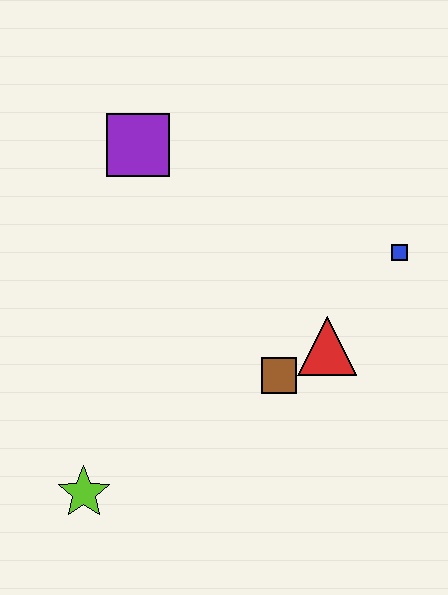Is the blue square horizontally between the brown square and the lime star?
No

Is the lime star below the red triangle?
Yes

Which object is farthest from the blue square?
The lime star is farthest from the blue square.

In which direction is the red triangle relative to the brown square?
The red triangle is to the right of the brown square.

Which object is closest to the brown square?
The red triangle is closest to the brown square.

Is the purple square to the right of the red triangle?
No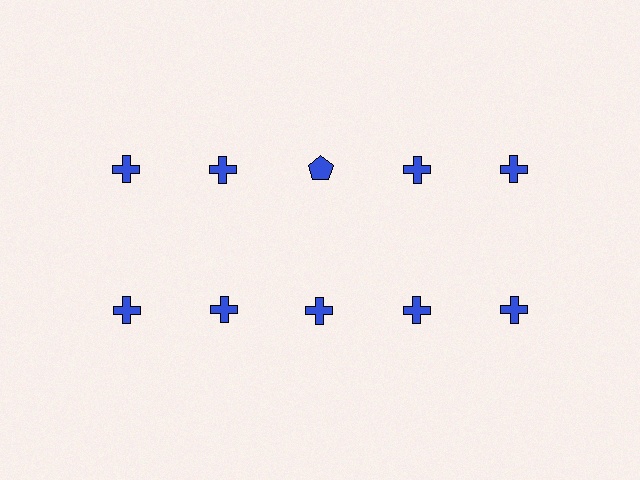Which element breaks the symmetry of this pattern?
The blue pentagon in the top row, center column breaks the symmetry. All other shapes are blue crosses.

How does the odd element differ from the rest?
It has a different shape: pentagon instead of cross.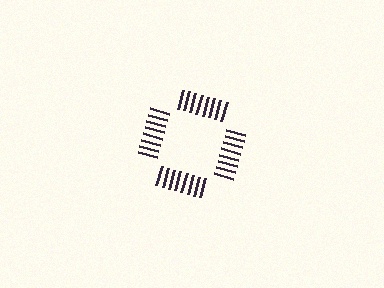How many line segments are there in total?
32 — 8 along each of the 4 edges.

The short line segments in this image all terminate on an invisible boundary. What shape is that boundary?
An illusory square — the line segments terminate on its edges but no continuous stroke is drawn.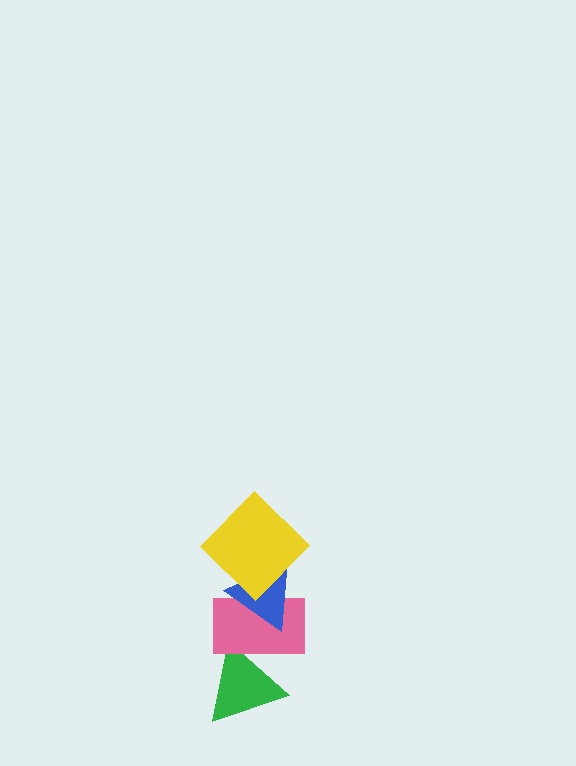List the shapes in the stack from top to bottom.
From top to bottom: the yellow diamond, the blue triangle, the pink rectangle, the green triangle.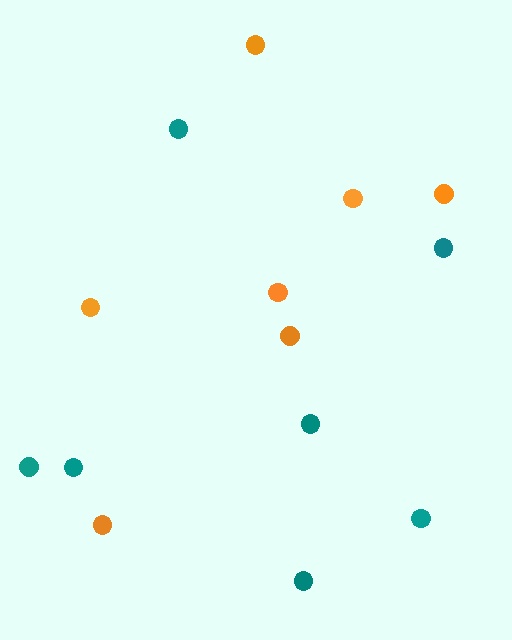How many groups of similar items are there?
There are 2 groups: one group of teal circles (7) and one group of orange circles (7).